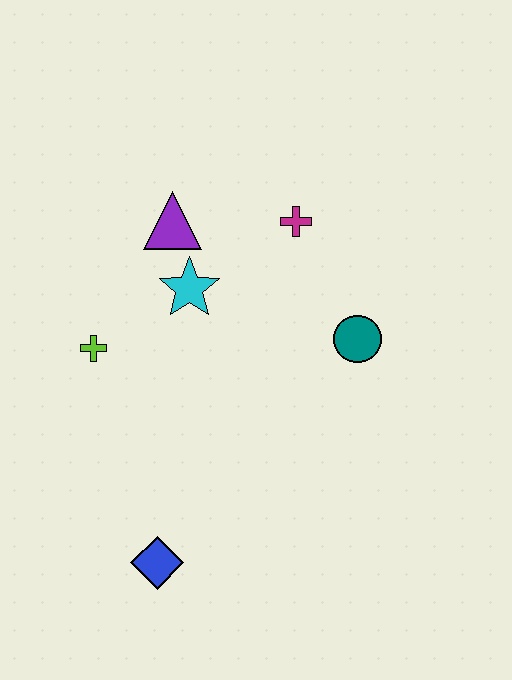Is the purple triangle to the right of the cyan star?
No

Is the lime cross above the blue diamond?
Yes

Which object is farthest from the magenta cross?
The blue diamond is farthest from the magenta cross.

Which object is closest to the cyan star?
The purple triangle is closest to the cyan star.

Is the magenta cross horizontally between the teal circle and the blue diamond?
Yes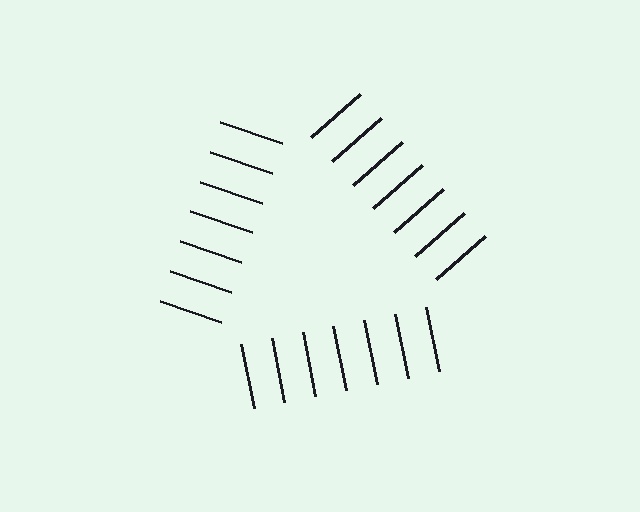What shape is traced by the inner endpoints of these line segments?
An illusory triangle — the line segments terminate on its edges but no continuous stroke is drawn.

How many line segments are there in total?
21 — 7 along each of the 3 edges.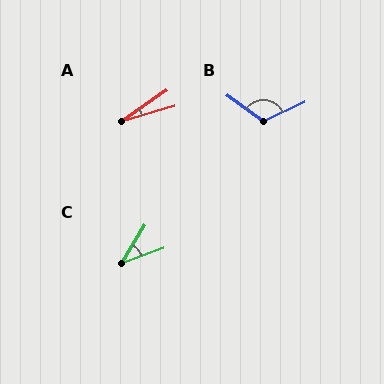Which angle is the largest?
B, at approximately 119 degrees.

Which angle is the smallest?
A, at approximately 19 degrees.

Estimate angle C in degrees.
Approximately 38 degrees.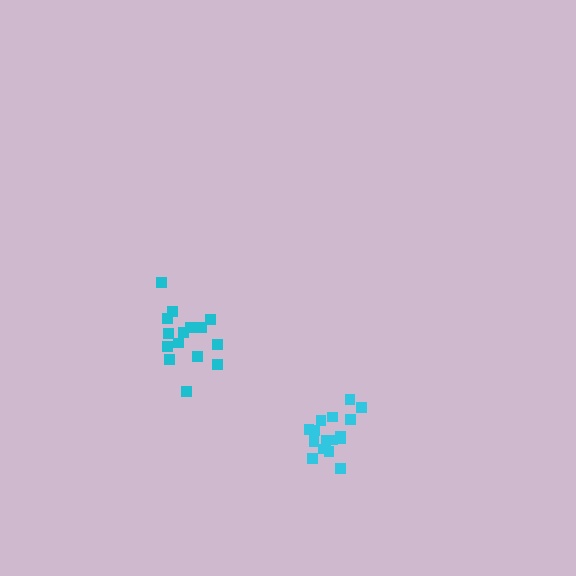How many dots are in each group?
Group 1: 16 dots, Group 2: 16 dots (32 total).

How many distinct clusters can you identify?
There are 2 distinct clusters.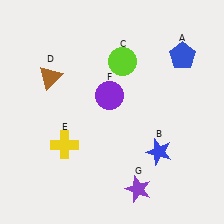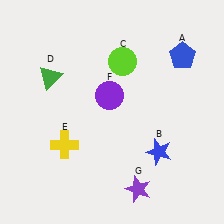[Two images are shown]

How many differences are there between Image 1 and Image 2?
There is 1 difference between the two images.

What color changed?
The triangle (D) changed from brown in Image 1 to green in Image 2.